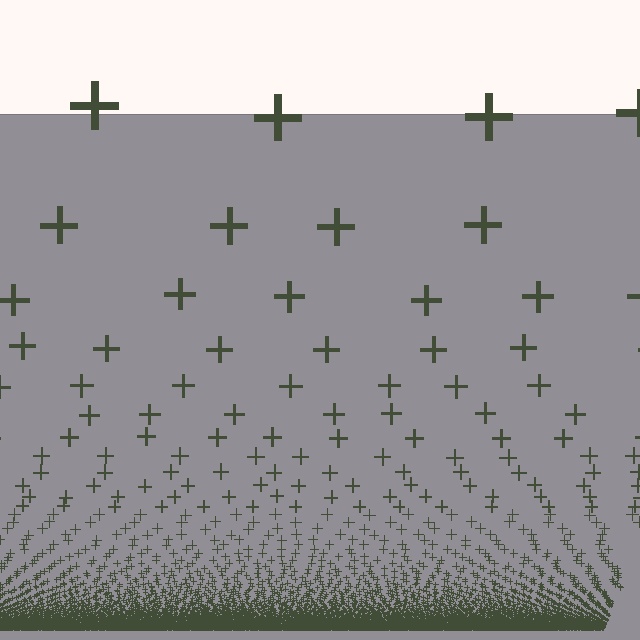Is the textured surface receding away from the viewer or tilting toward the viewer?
The surface appears to tilt toward the viewer. Texture elements get larger and sparser toward the top.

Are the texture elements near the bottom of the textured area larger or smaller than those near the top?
Smaller. The gradient is inverted — elements near the bottom are smaller and denser.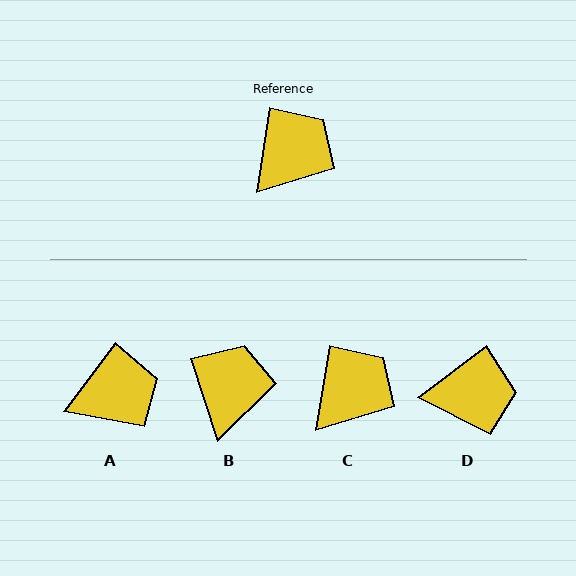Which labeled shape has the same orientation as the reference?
C.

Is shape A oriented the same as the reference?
No, it is off by about 28 degrees.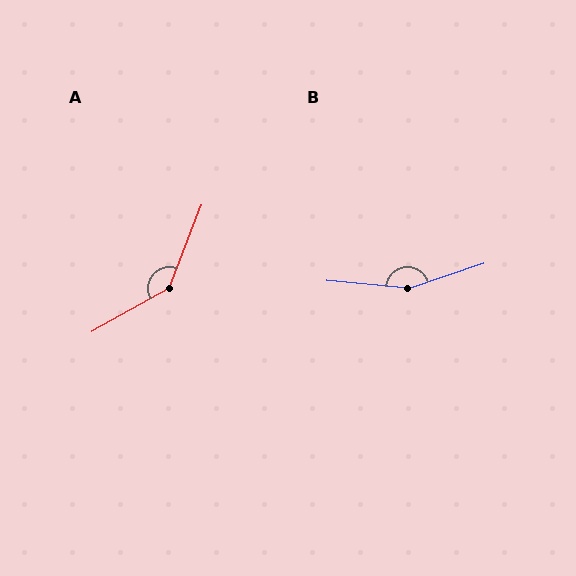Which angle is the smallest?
A, at approximately 141 degrees.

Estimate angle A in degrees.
Approximately 141 degrees.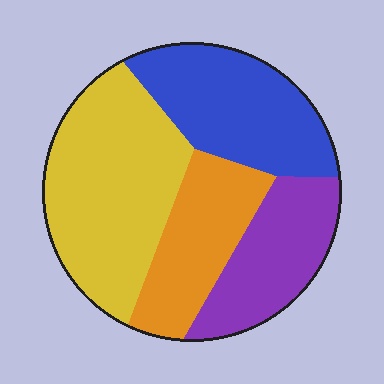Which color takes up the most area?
Yellow, at roughly 35%.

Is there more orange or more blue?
Blue.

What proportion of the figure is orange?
Orange takes up about one fifth (1/5) of the figure.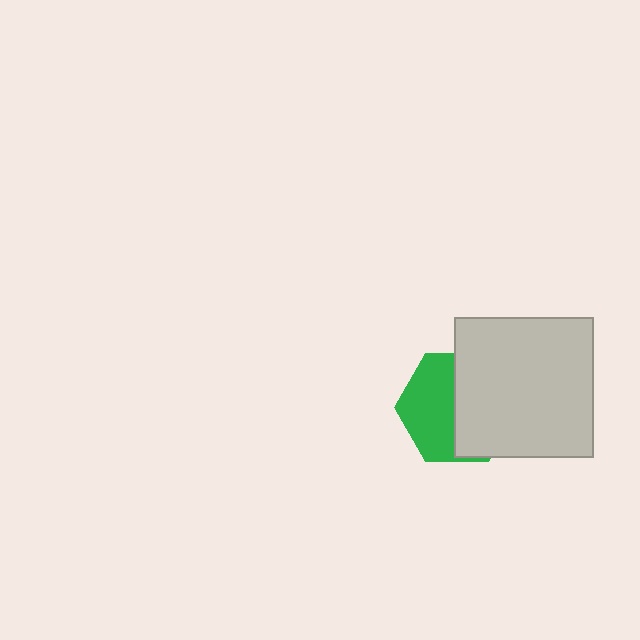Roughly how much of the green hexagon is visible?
About half of it is visible (roughly 48%).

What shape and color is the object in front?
The object in front is a light gray square.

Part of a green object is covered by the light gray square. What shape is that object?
It is a hexagon.